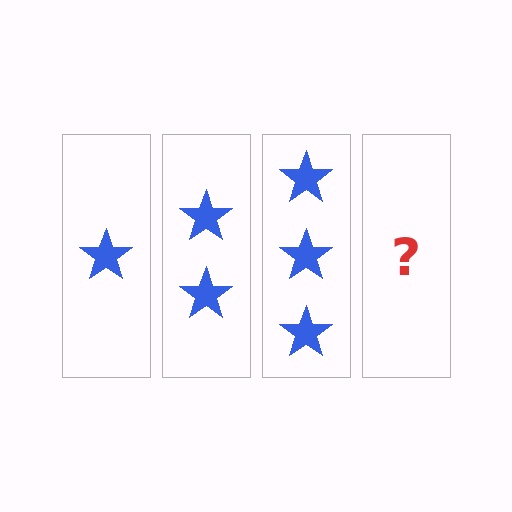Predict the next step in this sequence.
The next step is 4 stars.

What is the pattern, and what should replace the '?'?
The pattern is that each step adds one more star. The '?' should be 4 stars.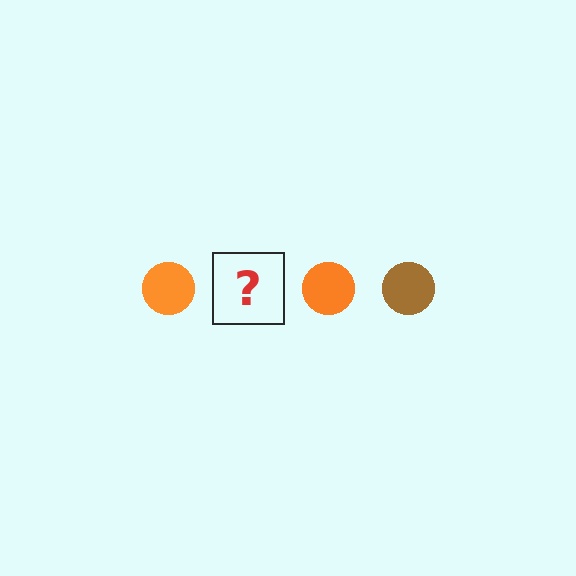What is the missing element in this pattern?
The missing element is a brown circle.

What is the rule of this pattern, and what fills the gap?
The rule is that the pattern cycles through orange, brown circles. The gap should be filled with a brown circle.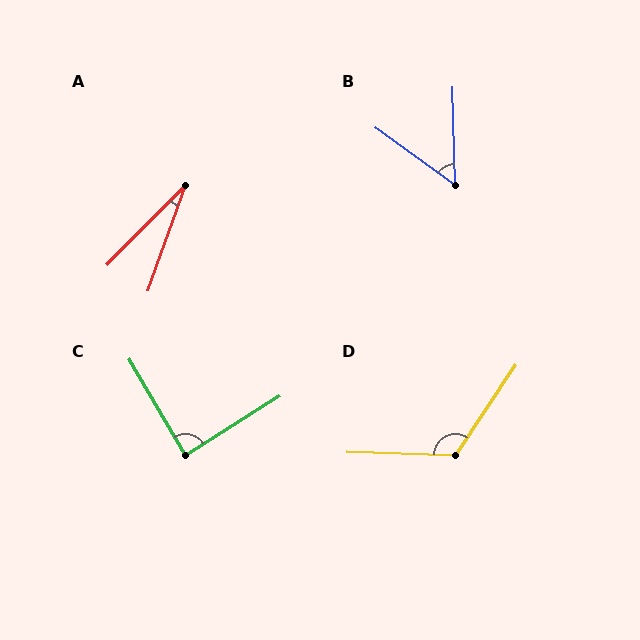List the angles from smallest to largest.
A (25°), B (53°), C (88°), D (122°).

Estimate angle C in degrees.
Approximately 88 degrees.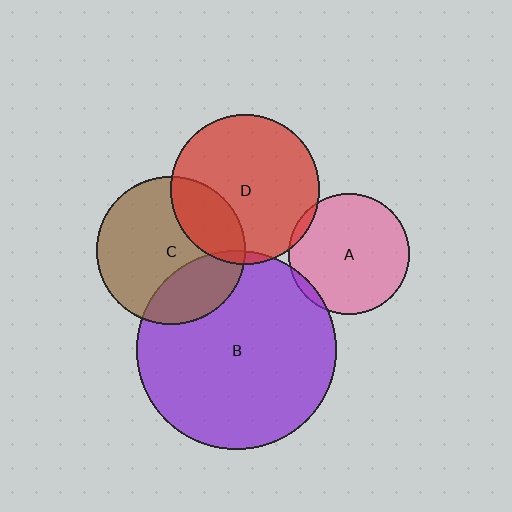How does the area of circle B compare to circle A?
Approximately 2.7 times.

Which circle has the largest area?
Circle B (purple).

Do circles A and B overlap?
Yes.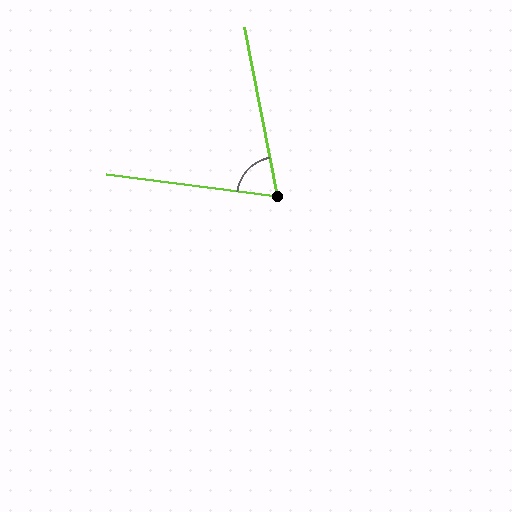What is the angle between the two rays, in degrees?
Approximately 72 degrees.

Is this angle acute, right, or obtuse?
It is acute.